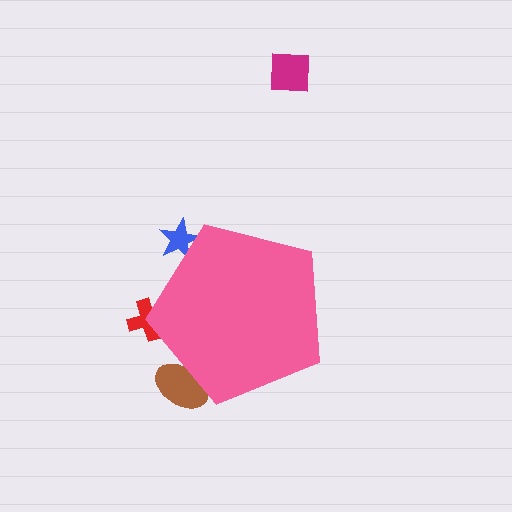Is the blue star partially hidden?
Yes, the blue star is partially hidden behind the pink pentagon.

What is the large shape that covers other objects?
A pink pentagon.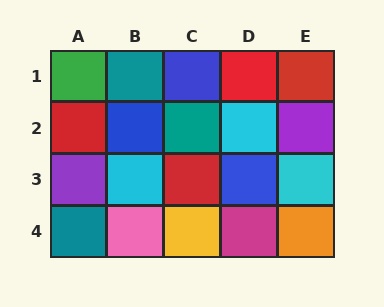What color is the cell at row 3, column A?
Purple.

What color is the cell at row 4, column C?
Yellow.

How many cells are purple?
2 cells are purple.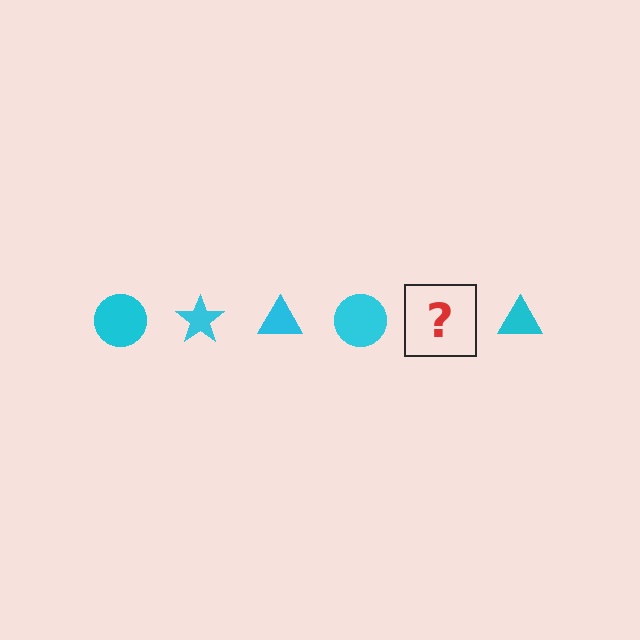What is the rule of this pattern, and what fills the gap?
The rule is that the pattern cycles through circle, star, triangle shapes in cyan. The gap should be filled with a cyan star.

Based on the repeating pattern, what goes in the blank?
The blank should be a cyan star.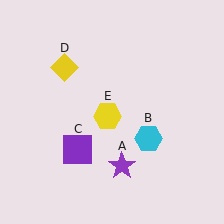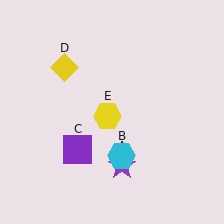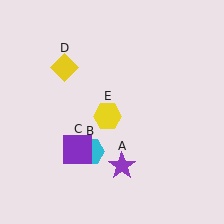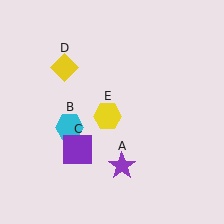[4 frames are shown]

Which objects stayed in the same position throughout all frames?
Purple star (object A) and purple square (object C) and yellow diamond (object D) and yellow hexagon (object E) remained stationary.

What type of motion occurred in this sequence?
The cyan hexagon (object B) rotated clockwise around the center of the scene.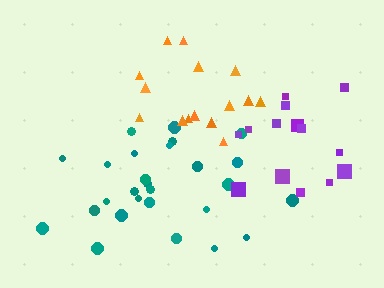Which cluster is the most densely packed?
Teal.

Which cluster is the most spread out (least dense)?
Orange.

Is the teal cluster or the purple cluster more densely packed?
Teal.